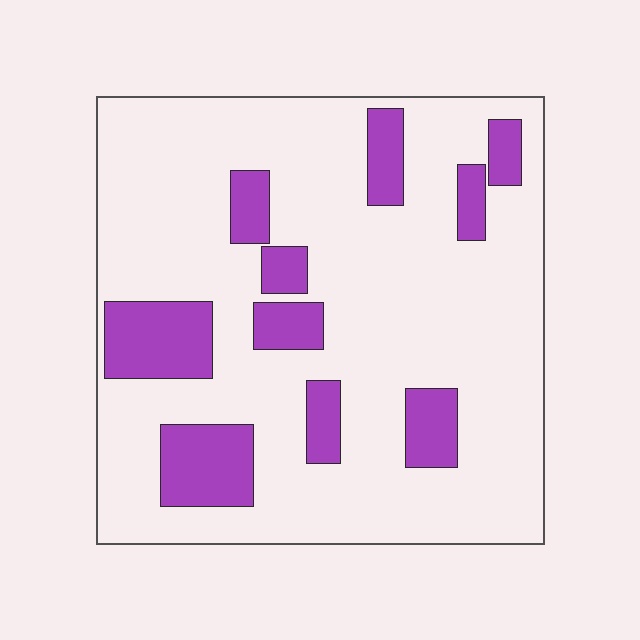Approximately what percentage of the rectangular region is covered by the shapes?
Approximately 20%.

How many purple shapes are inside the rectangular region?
10.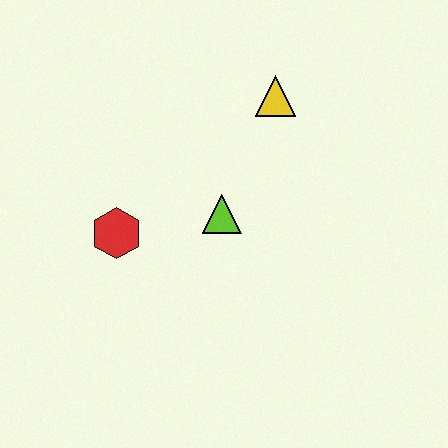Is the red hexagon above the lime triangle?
No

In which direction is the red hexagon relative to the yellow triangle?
The red hexagon is to the left of the yellow triangle.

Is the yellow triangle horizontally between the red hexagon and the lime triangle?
No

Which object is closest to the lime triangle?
The red hexagon is closest to the lime triangle.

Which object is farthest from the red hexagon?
The yellow triangle is farthest from the red hexagon.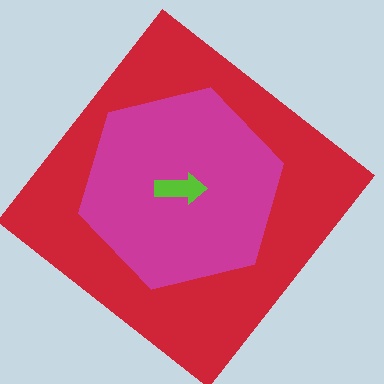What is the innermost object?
The lime arrow.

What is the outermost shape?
The red diamond.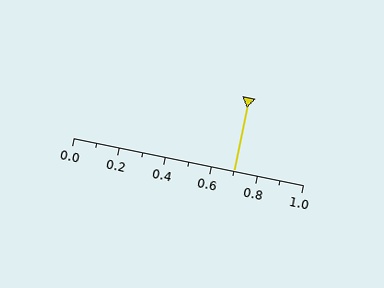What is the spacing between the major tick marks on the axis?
The major ticks are spaced 0.2 apart.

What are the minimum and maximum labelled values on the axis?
The axis runs from 0.0 to 1.0.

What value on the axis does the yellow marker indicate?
The marker indicates approximately 0.7.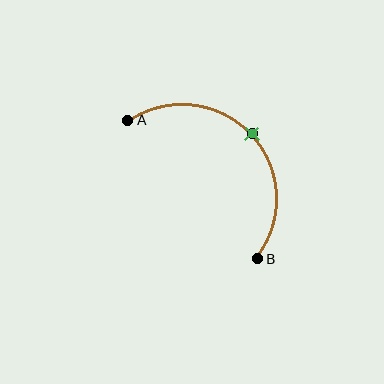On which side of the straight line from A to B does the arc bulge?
The arc bulges above and to the right of the straight line connecting A and B.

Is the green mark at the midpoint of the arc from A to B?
Yes. The green mark lies on the arc at equal arc-length from both A and B — it is the arc midpoint.